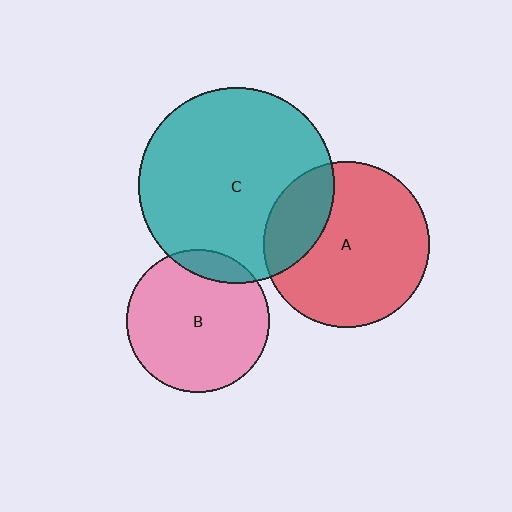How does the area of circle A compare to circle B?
Approximately 1.3 times.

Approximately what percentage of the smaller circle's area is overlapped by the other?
Approximately 25%.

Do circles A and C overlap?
Yes.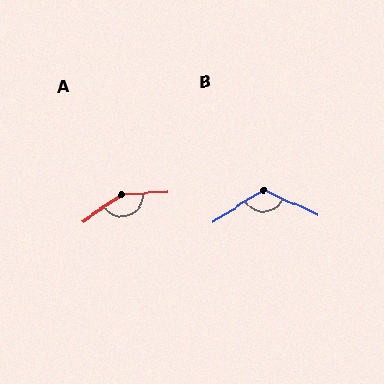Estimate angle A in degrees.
Approximately 149 degrees.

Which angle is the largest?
A, at approximately 149 degrees.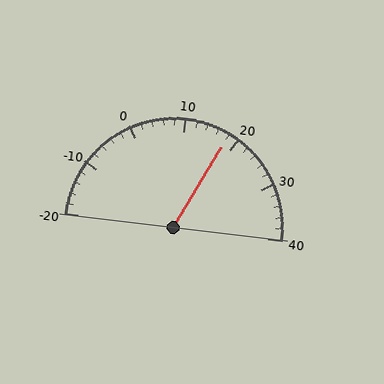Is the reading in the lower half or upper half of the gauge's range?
The reading is in the upper half of the range (-20 to 40).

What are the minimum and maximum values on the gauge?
The gauge ranges from -20 to 40.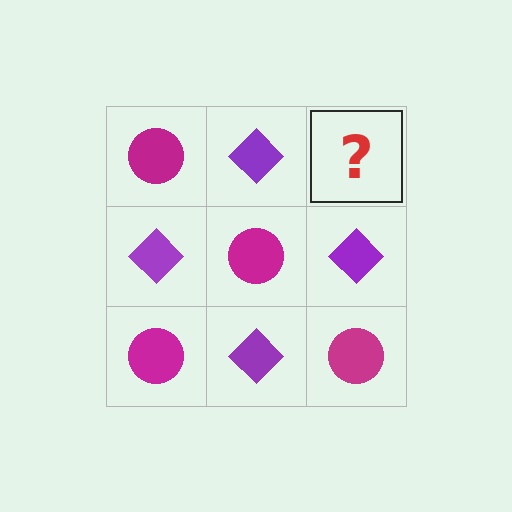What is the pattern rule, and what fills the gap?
The rule is that it alternates magenta circle and purple diamond in a checkerboard pattern. The gap should be filled with a magenta circle.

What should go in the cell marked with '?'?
The missing cell should contain a magenta circle.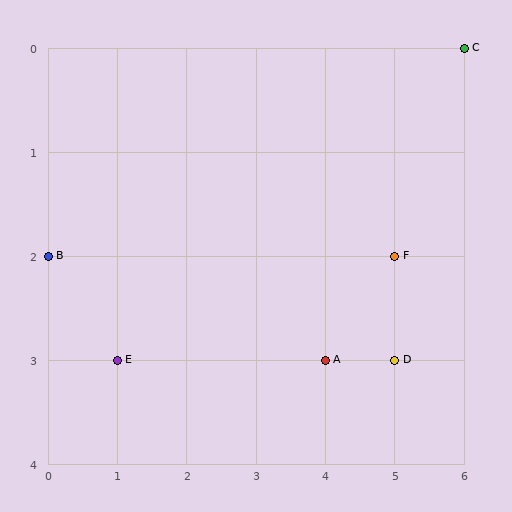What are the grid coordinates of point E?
Point E is at grid coordinates (1, 3).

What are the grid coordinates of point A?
Point A is at grid coordinates (4, 3).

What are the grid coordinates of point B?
Point B is at grid coordinates (0, 2).